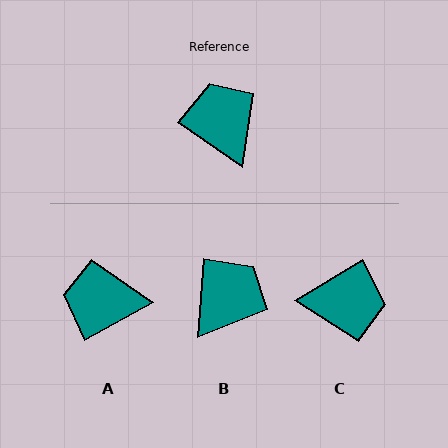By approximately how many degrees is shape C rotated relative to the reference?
Approximately 114 degrees clockwise.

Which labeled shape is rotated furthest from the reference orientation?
C, about 114 degrees away.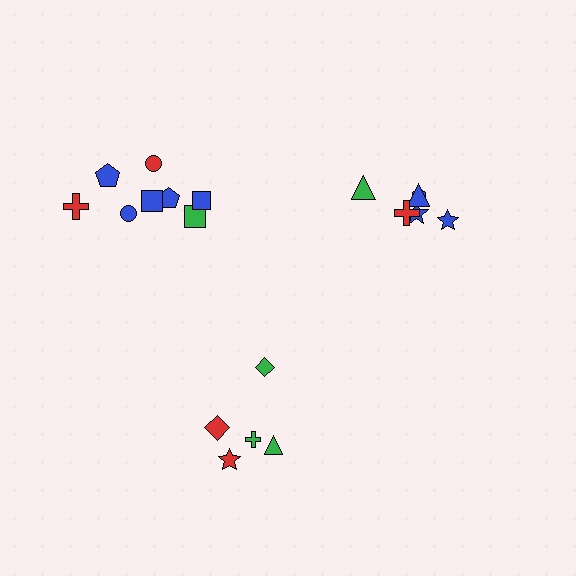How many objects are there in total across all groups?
There are 19 objects.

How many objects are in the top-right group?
There are 6 objects.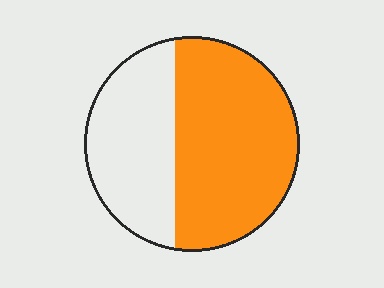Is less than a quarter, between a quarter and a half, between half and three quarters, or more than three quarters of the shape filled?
Between half and three quarters.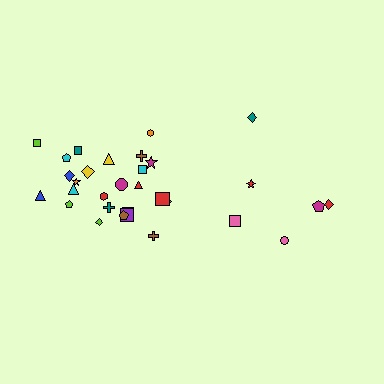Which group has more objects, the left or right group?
The left group.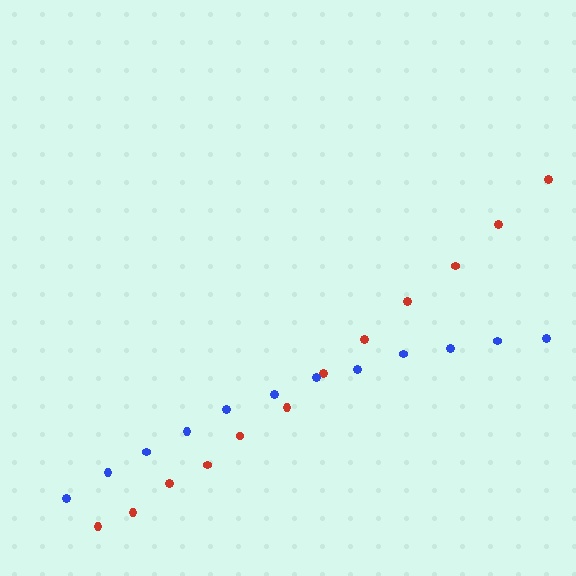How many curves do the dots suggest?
There are 2 distinct paths.